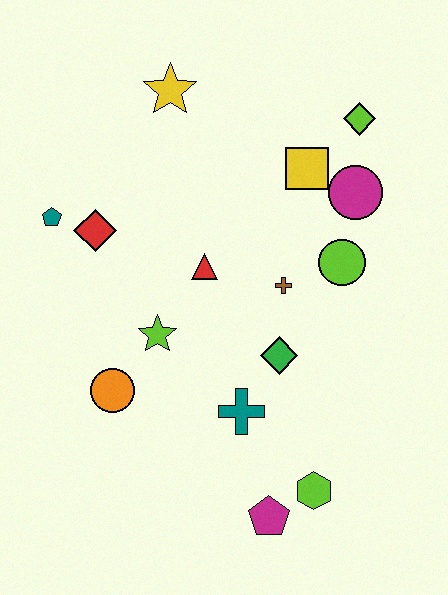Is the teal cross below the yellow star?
Yes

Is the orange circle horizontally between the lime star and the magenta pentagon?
No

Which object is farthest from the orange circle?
The lime diamond is farthest from the orange circle.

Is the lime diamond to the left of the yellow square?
No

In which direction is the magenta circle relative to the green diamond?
The magenta circle is above the green diamond.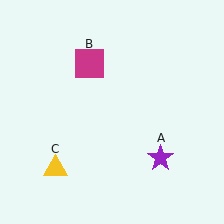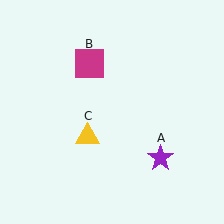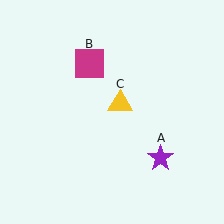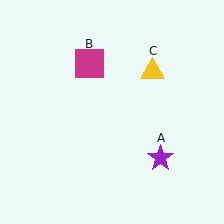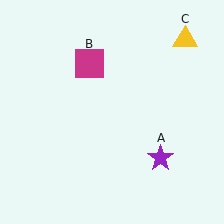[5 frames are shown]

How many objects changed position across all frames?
1 object changed position: yellow triangle (object C).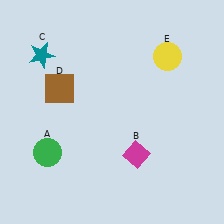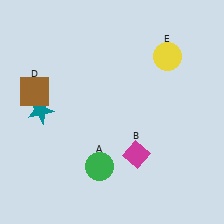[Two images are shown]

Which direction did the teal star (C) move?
The teal star (C) moved down.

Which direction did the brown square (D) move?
The brown square (D) moved left.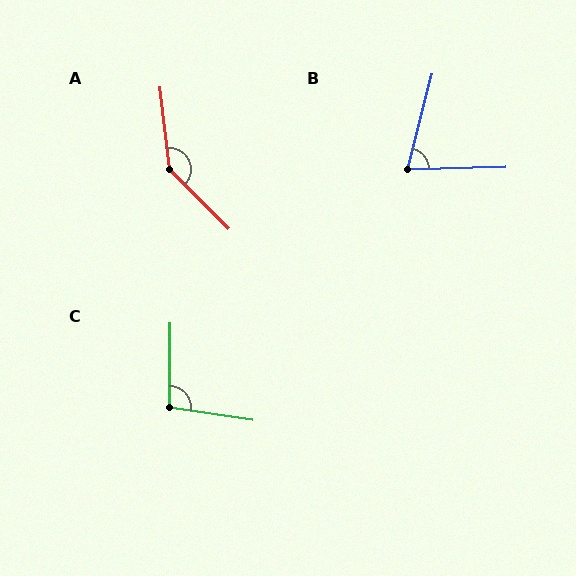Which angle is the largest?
A, at approximately 142 degrees.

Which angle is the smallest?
B, at approximately 74 degrees.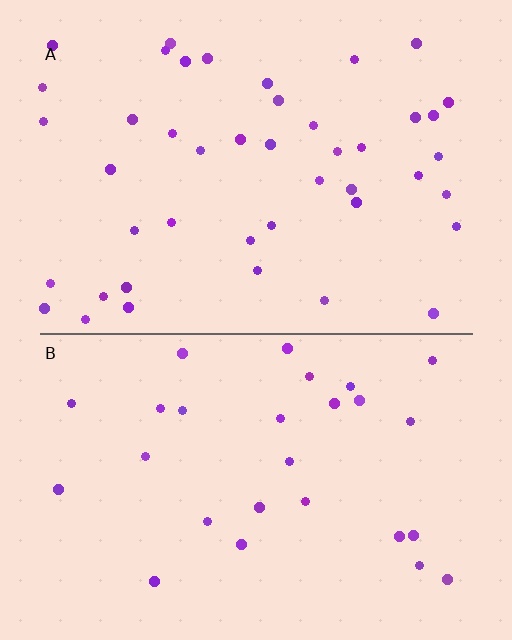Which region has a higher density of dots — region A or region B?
A (the top).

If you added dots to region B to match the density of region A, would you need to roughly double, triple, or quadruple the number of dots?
Approximately double.